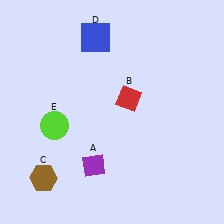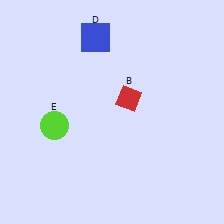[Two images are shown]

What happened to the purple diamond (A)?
The purple diamond (A) was removed in Image 2. It was in the bottom-left area of Image 1.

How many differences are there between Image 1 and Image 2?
There are 2 differences between the two images.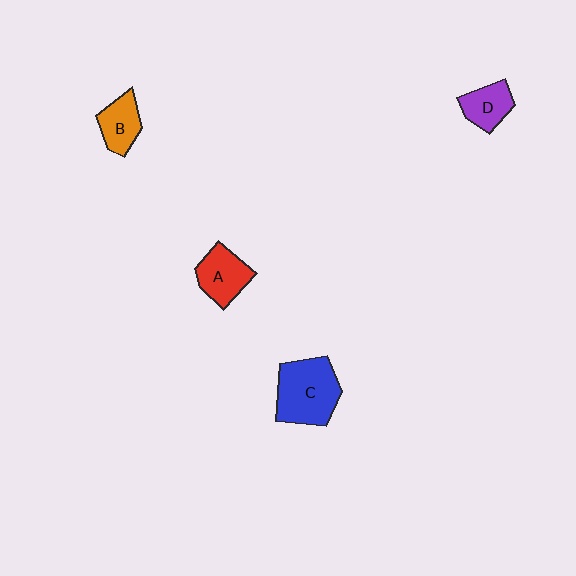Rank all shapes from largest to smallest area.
From largest to smallest: C (blue), A (red), B (orange), D (purple).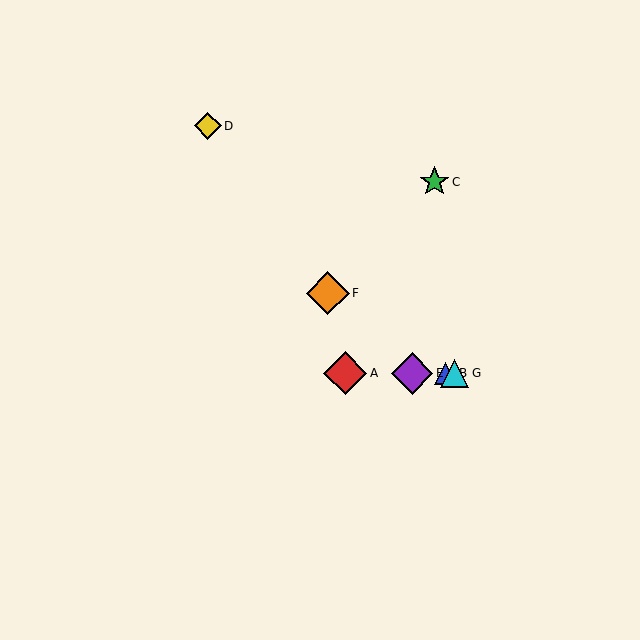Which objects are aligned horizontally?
Objects A, B, E, G are aligned horizontally.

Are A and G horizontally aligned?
Yes, both are at y≈373.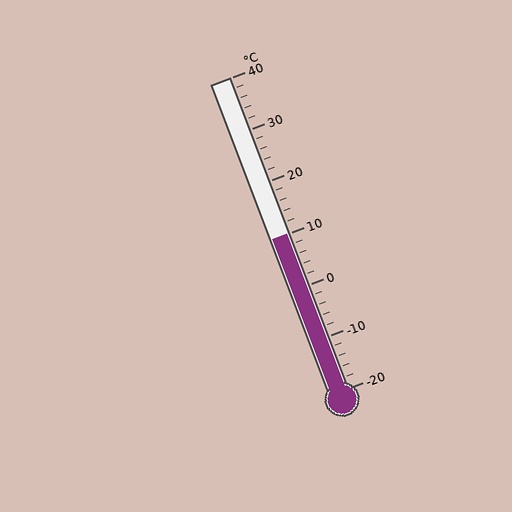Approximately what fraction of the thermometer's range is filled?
The thermometer is filled to approximately 50% of its range.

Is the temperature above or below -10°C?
The temperature is above -10°C.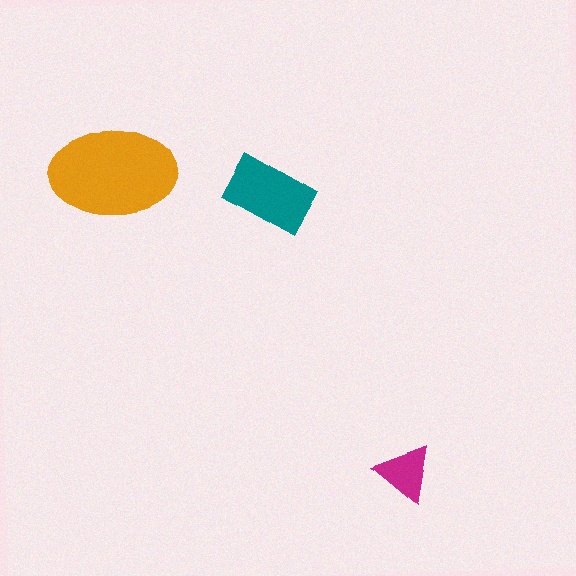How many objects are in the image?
There are 3 objects in the image.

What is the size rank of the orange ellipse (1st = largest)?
1st.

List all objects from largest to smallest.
The orange ellipse, the teal rectangle, the magenta triangle.